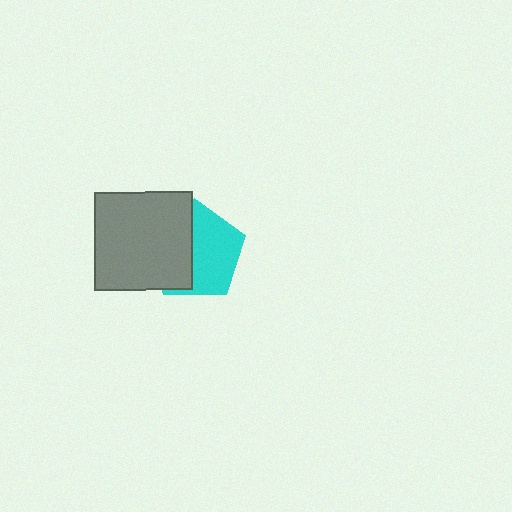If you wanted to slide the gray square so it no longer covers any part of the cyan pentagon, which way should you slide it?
Slide it left — that is the most direct way to separate the two shapes.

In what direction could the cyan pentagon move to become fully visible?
The cyan pentagon could move right. That would shift it out from behind the gray square entirely.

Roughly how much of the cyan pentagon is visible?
About half of it is visible (roughly 55%).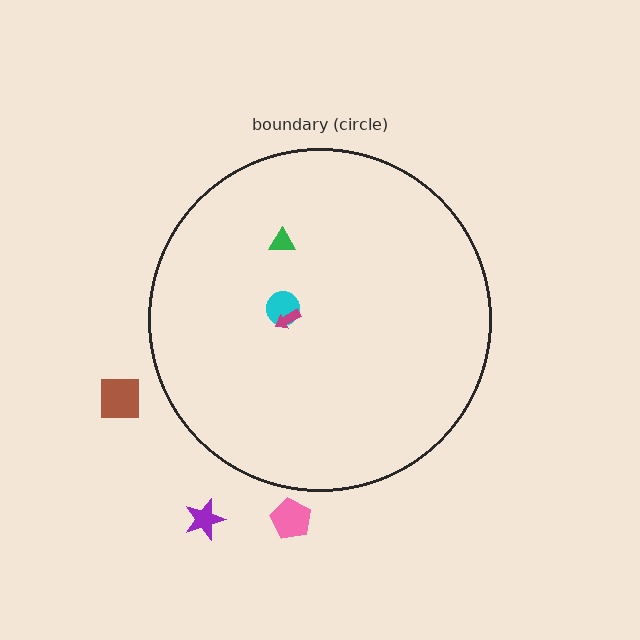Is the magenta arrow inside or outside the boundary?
Inside.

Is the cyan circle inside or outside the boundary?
Inside.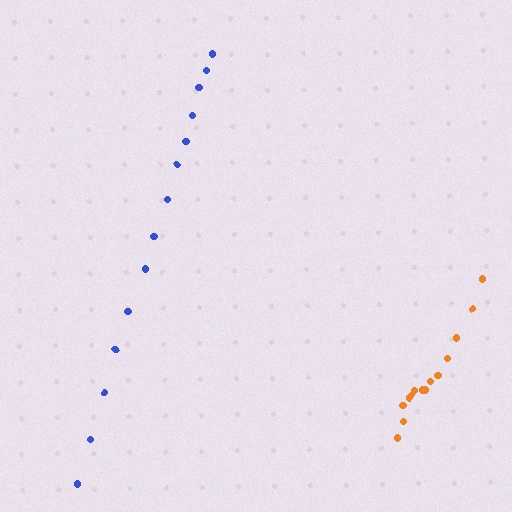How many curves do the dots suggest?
There are 2 distinct paths.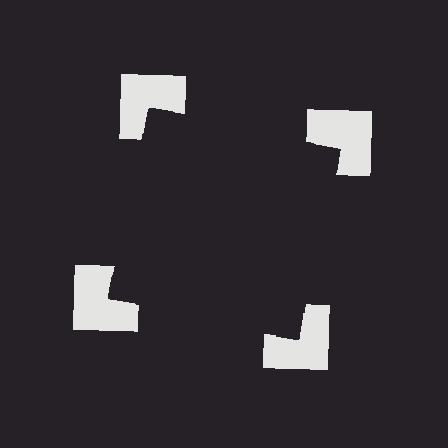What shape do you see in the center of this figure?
An illusory square — its edges are inferred from the aligned wedge cuts in the notched squares, not physically drawn.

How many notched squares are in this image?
There are 4 — one at each vertex of the illusory square.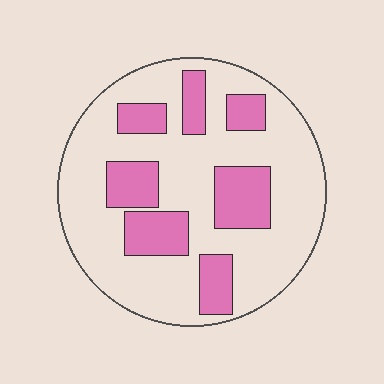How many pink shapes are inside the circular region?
7.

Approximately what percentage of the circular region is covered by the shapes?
Approximately 25%.